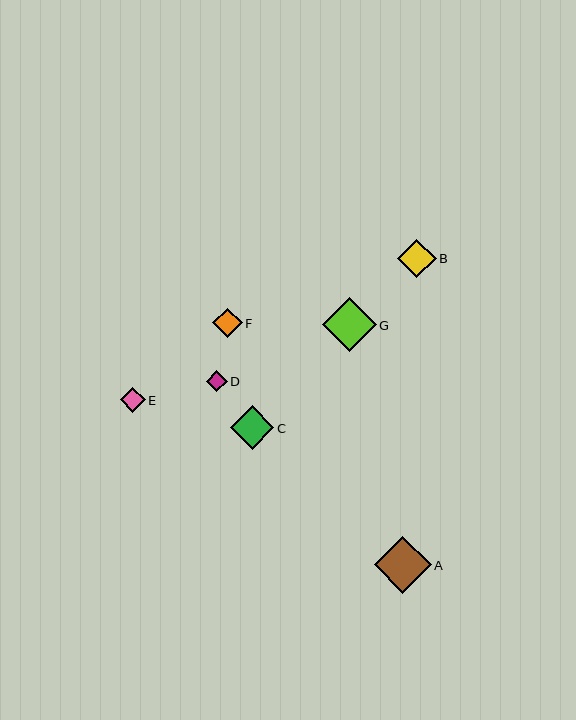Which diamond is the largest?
Diamond A is the largest with a size of approximately 57 pixels.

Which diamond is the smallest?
Diamond D is the smallest with a size of approximately 21 pixels.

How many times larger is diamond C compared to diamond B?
Diamond C is approximately 1.1 times the size of diamond B.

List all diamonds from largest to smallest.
From largest to smallest: A, G, C, B, F, E, D.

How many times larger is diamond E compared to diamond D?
Diamond E is approximately 1.2 times the size of diamond D.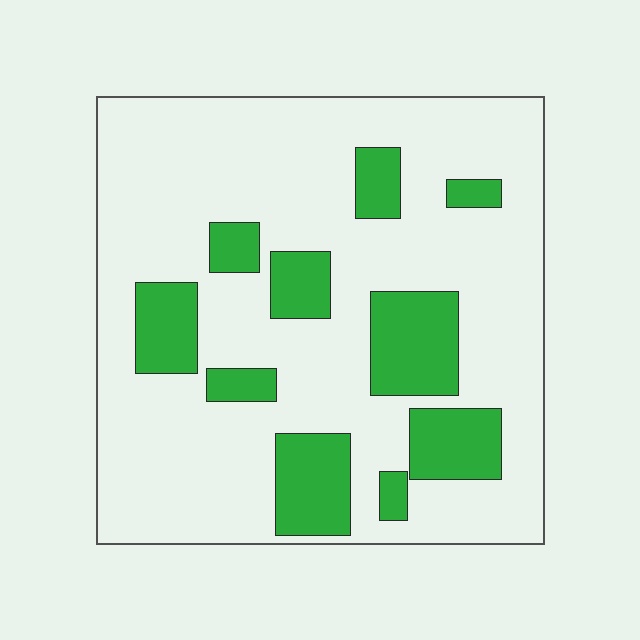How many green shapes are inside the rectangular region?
10.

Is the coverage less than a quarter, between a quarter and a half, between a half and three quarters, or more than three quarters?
Less than a quarter.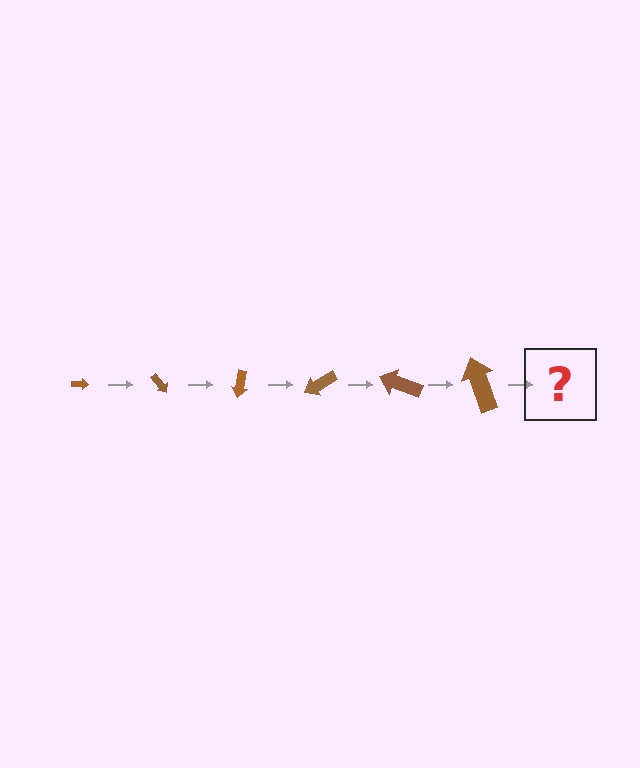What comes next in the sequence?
The next element should be an arrow, larger than the previous one and rotated 300 degrees from the start.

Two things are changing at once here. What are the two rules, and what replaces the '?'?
The two rules are that the arrow grows larger each step and it rotates 50 degrees each step. The '?' should be an arrow, larger than the previous one and rotated 300 degrees from the start.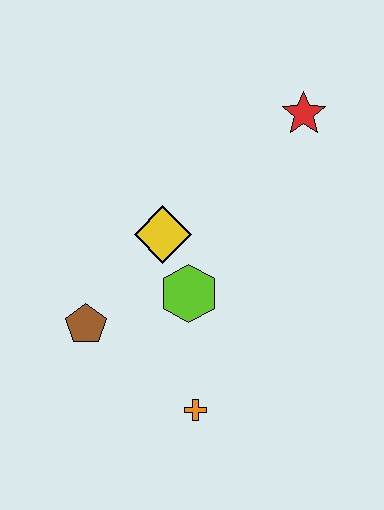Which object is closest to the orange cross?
The lime hexagon is closest to the orange cross.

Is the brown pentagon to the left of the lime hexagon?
Yes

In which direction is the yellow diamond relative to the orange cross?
The yellow diamond is above the orange cross.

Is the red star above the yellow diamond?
Yes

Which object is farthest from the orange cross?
The red star is farthest from the orange cross.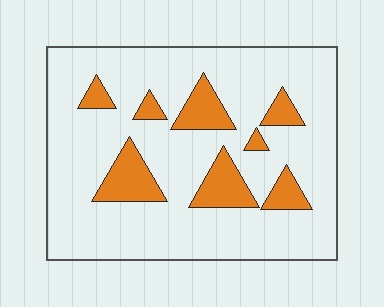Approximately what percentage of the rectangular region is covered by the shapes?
Approximately 15%.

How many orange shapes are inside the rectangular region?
8.